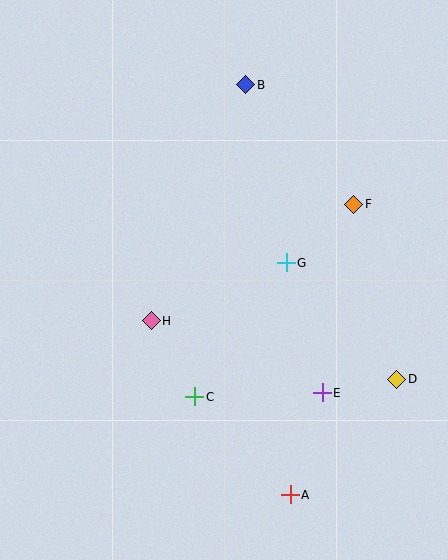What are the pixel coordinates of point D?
Point D is at (397, 379).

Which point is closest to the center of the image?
Point G at (286, 263) is closest to the center.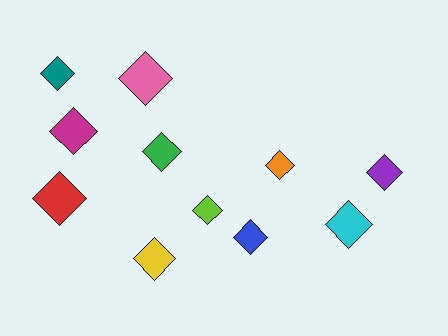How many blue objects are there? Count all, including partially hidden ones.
There is 1 blue object.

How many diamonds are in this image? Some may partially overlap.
There are 11 diamonds.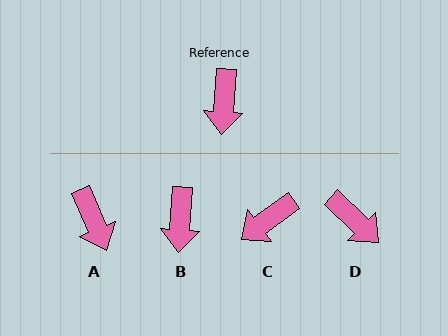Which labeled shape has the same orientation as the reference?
B.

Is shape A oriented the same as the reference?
No, it is off by about 27 degrees.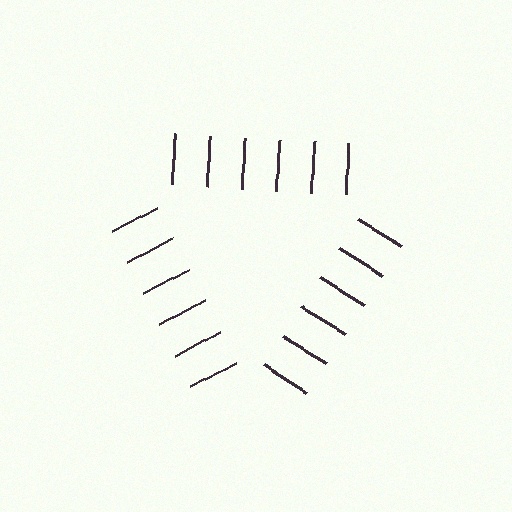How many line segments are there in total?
18 — 6 along each of the 3 edges.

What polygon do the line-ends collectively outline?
An illusory triangle — the line segments terminate on its edges but no continuous stroke is drawn.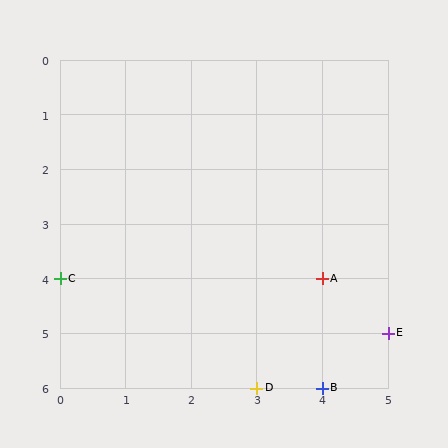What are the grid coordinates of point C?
Point C is at grid coordinates (0, 4).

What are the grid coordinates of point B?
Point B is at grid coordinates (4, 6).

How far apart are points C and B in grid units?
Points C and B are 4 columns and 2 rows apart (about 4.5 grid units diagonally).